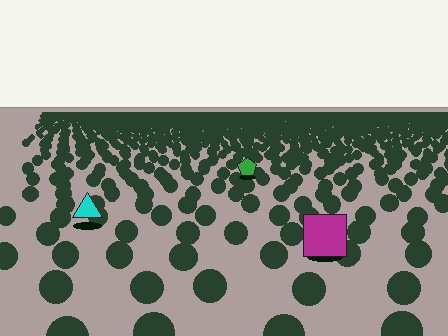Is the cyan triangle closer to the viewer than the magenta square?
No. The magenta square is closer — you can tell from the texture gradient: the ground texture is coarser near it.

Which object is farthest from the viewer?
The green pentagon is farthest from the viewer. It appears smaller and the ground texture around it is denser.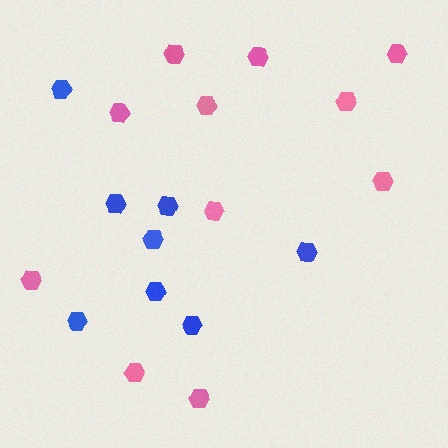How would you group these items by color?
There are 2 groups: one group of blue hexagons (8) and one group of pink hexagons (11).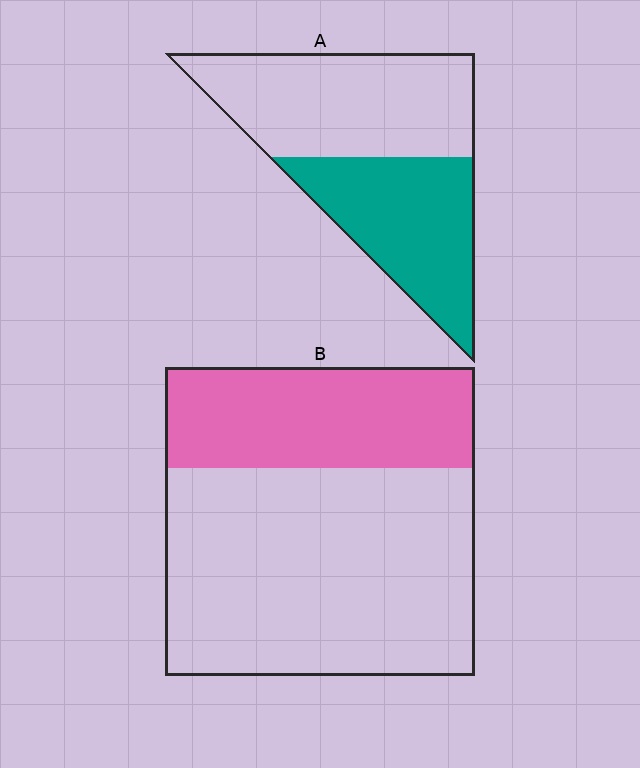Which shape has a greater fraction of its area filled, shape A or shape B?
Shape A.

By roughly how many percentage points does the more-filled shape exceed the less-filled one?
By roughly 10 percentage points (A over B).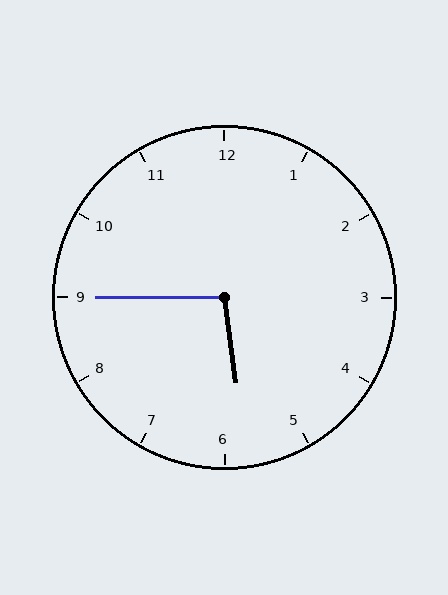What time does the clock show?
5:45.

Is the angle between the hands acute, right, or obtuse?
It is obtuse.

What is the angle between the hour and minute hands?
Approximately 98 degrees.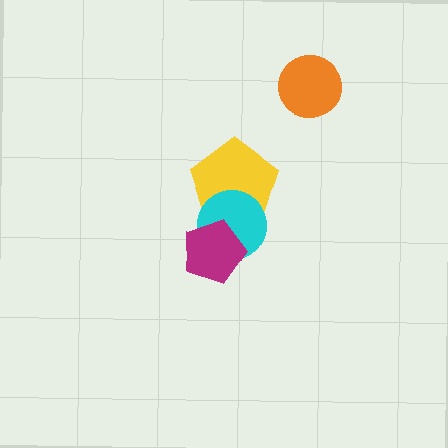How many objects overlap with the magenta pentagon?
2 objects overlap with the magenta pentagon.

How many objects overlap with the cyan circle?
2 objects overlap with the cyan circle.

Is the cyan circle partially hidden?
Yes, it is partially covered by another shape.